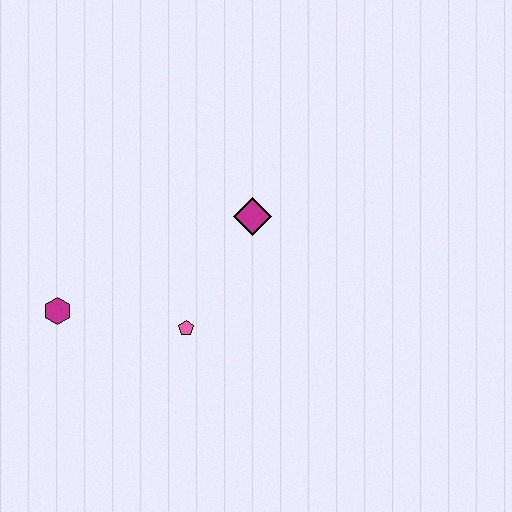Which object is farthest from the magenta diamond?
The magenta hexagon is farthest from the magenta diamond.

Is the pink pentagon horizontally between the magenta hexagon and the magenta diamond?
Yes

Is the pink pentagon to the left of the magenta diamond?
Yes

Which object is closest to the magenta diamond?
The pink pentagon is closest to the magenta diamond.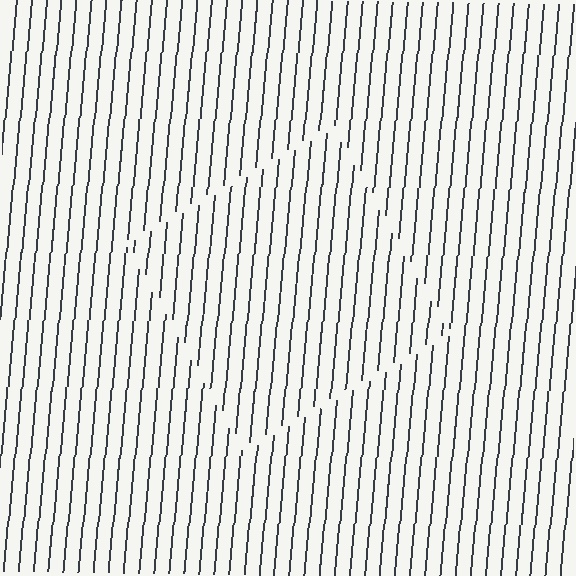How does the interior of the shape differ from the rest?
The interior of the shape contains the same grating, shifted by half a period — the contour is defined by the phase discontinuity where line-ends from the inner and outer gratings abut.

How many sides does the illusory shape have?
4 sides — the line-ends trace a square.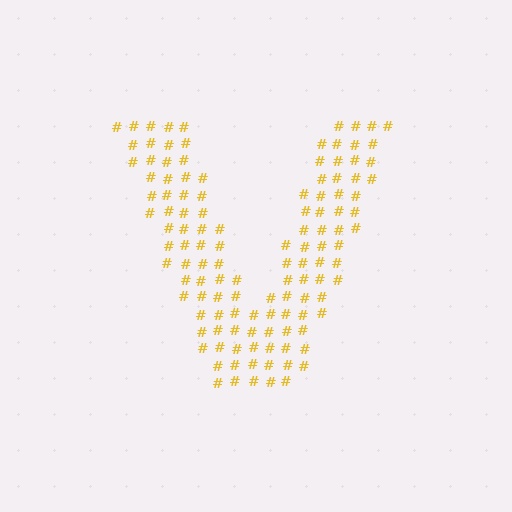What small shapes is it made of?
It is made of small hash symbols.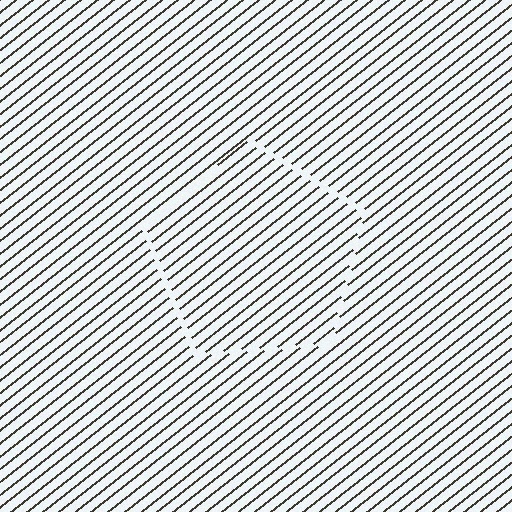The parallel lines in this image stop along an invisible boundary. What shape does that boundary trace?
An illusory pentagon. The interior of the shape contains the same grating, shifted by half a period — the contour is defined by the phase discontinuity where line-ends from the inner and outer gratings abut.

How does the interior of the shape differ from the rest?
The interior of the shape contains the same grating, shifted by half a period — the contour is defined by the phase discontinuity where line-ends from the inner and outer gratings abut.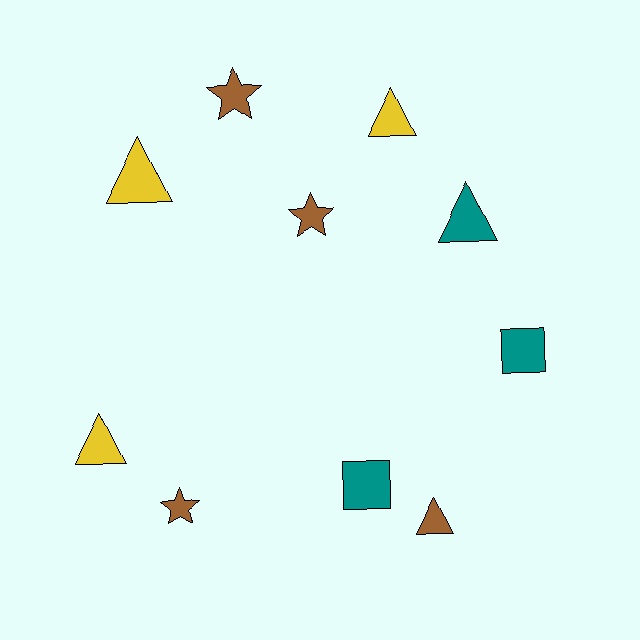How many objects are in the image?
There are 10 objects.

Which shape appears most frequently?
Triangle, with 5 objects.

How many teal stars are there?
There are no teal stars.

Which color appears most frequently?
Brown, with 4 objects.